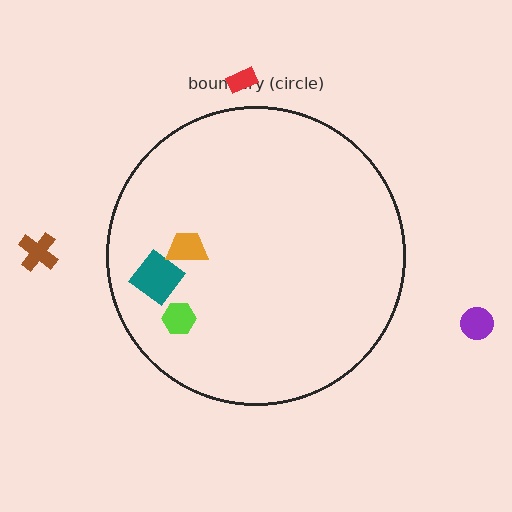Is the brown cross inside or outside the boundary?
Outside.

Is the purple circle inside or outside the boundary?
Outside.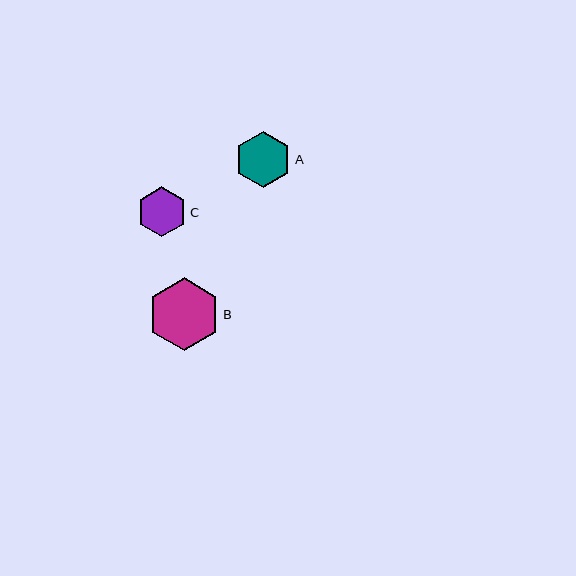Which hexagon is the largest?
Hexagon B is the largest with a size of approximately 72 pixels.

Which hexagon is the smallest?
Hexagon C is the smallest with a size of approximately 50 pixels.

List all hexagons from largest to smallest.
From largest to smallest: B, A, C.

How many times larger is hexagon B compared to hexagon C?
Hexagon B is approximately 1.5 times the size of hexagon C.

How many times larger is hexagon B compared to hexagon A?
Hexagon B is approximately 1.3 times the size of hexagon A.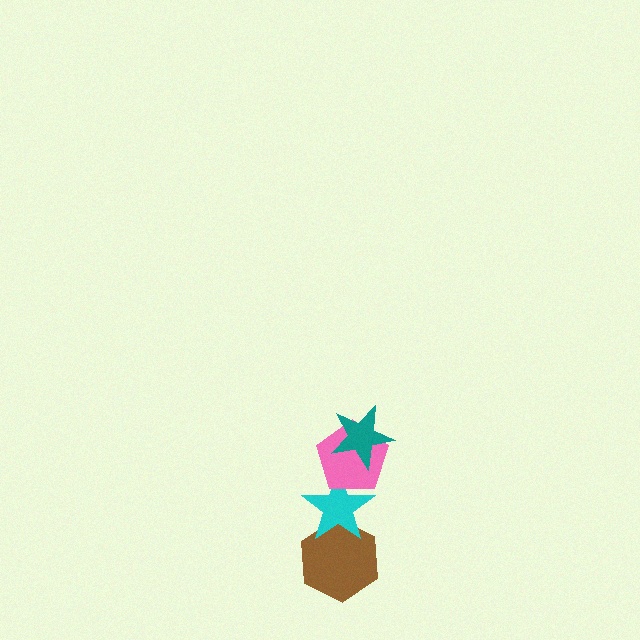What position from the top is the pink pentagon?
The pink pentagon is 2nd from the top.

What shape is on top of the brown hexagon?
The cyan star is on top of the brown hexagon.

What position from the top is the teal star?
The teal star is 1st from the top.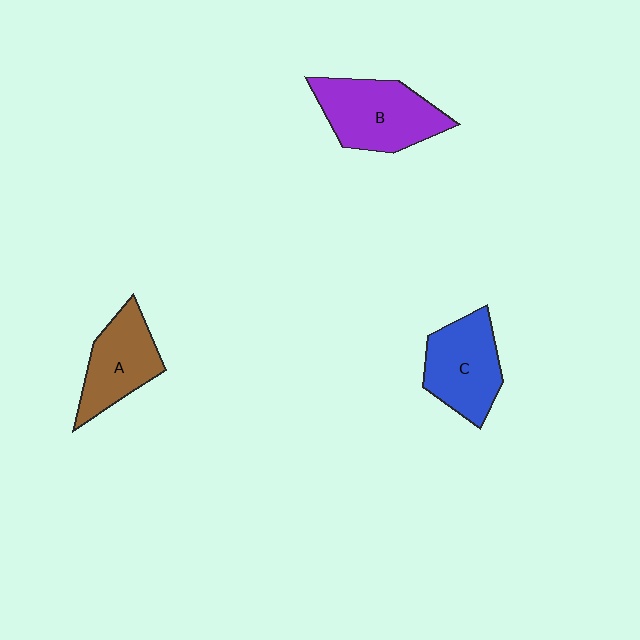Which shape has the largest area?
Shape B (purple).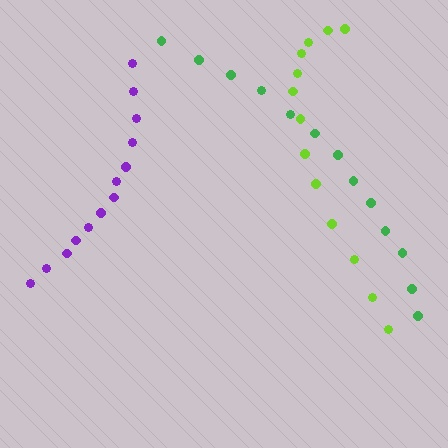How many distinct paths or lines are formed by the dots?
There are 3 distinct paths.